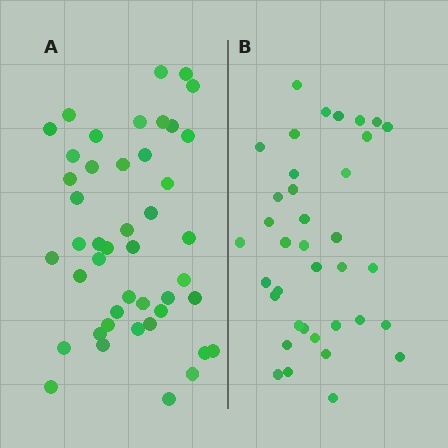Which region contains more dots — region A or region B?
Region A (the left region) has more dots.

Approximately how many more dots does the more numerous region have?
Region A has roughly 8 or so more dots than region B.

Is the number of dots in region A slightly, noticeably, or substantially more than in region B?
Region A has only slightly more — the two regions are fairly close. The ratio is roughly 1.2 to 1.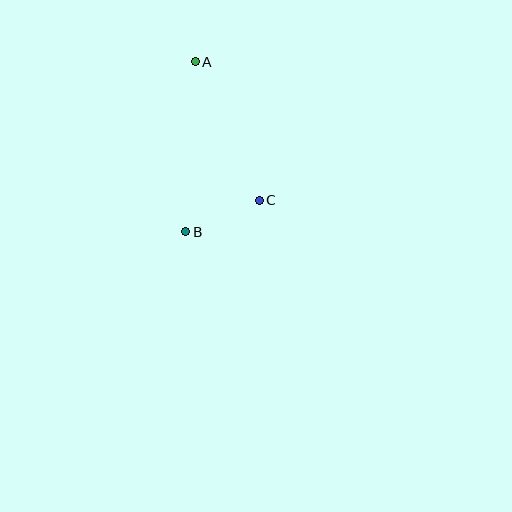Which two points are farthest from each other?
Points A and B are farthest from each other.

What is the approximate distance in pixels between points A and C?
The distance between A and C is approximately 153 pixels.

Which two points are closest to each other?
Points B and C are closest to each other.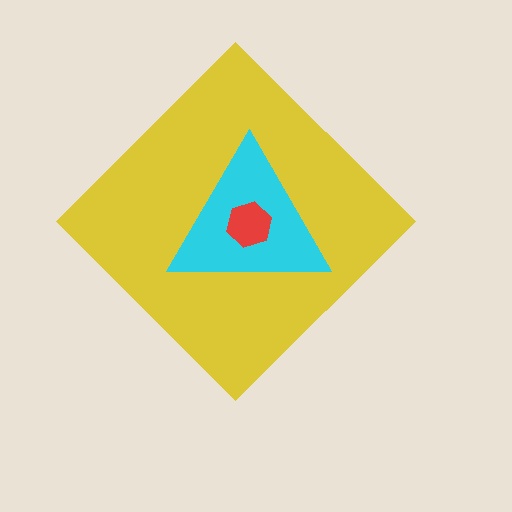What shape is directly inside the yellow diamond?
The cyan triangle.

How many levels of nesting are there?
3.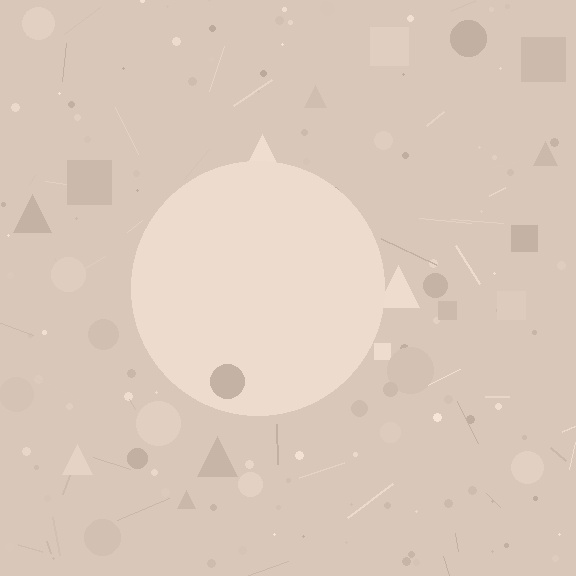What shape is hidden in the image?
A circle is hidden in the image.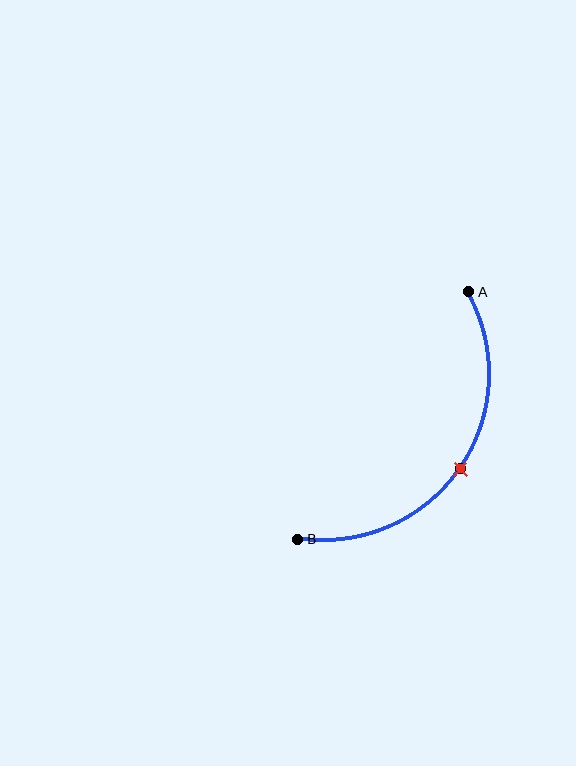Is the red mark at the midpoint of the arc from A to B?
Yes. The red mark lies on the arc at equal arc-length from both A and B — it is the arc midpoint.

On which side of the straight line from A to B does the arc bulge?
The arc bulges below and to the right of the straight line connecting A and B.